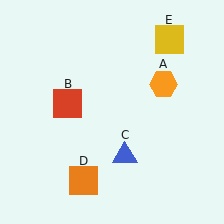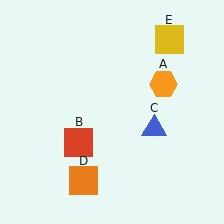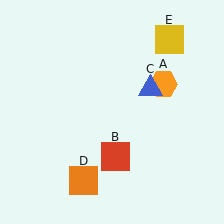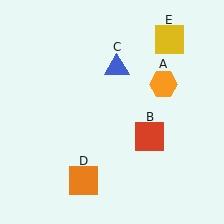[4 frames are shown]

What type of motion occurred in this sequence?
The red square (object B), blue triangle (object C) rotated counterclockwise around the center of the scene.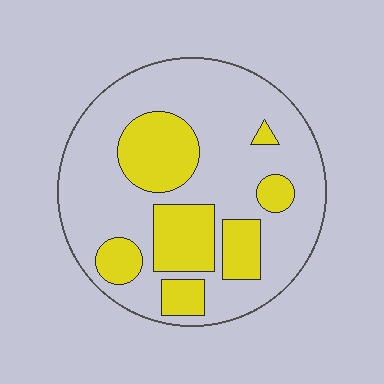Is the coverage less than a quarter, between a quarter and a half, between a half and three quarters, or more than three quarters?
Between a quarter and a half.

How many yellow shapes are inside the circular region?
7.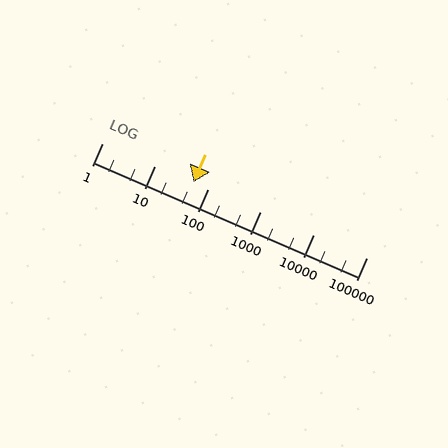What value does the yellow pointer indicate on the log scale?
The pointer indicates approximately 54.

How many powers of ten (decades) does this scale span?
The scale spans 5 decades, from 1 to 100000.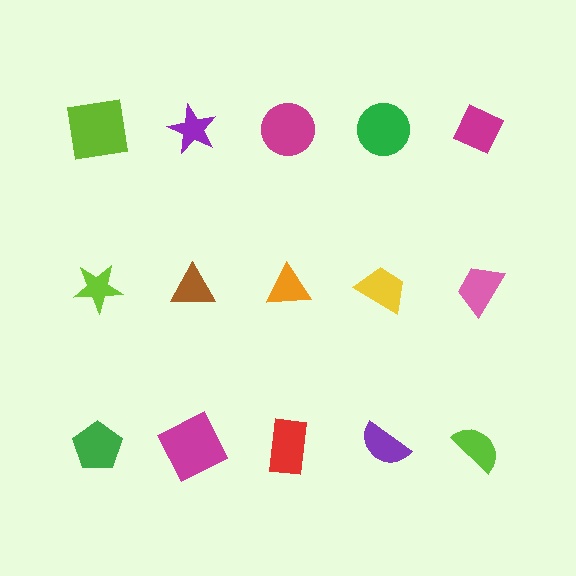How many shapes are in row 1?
5 shapes.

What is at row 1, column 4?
A green circle.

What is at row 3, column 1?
A green pentagon.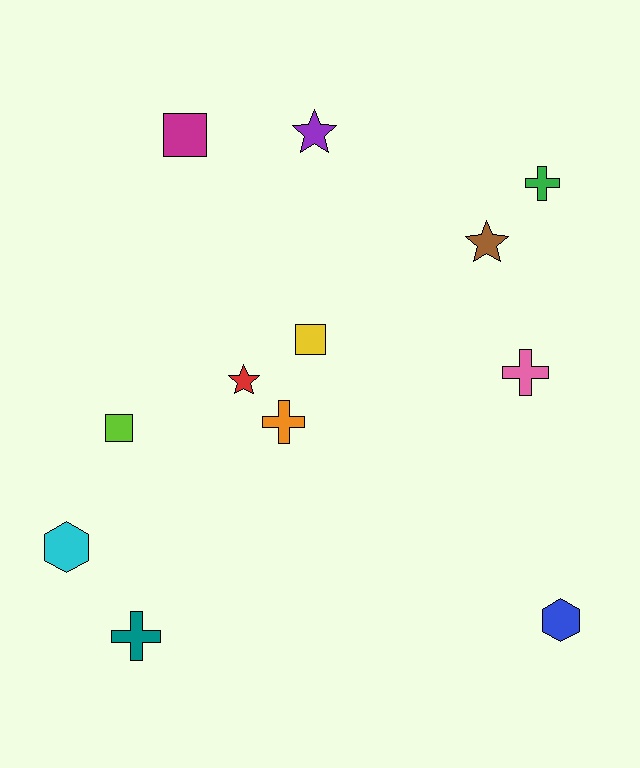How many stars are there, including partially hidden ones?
There are 3 stars.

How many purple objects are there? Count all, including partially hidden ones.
There is 1 purple object.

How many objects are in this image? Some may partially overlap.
There are 12 objects.